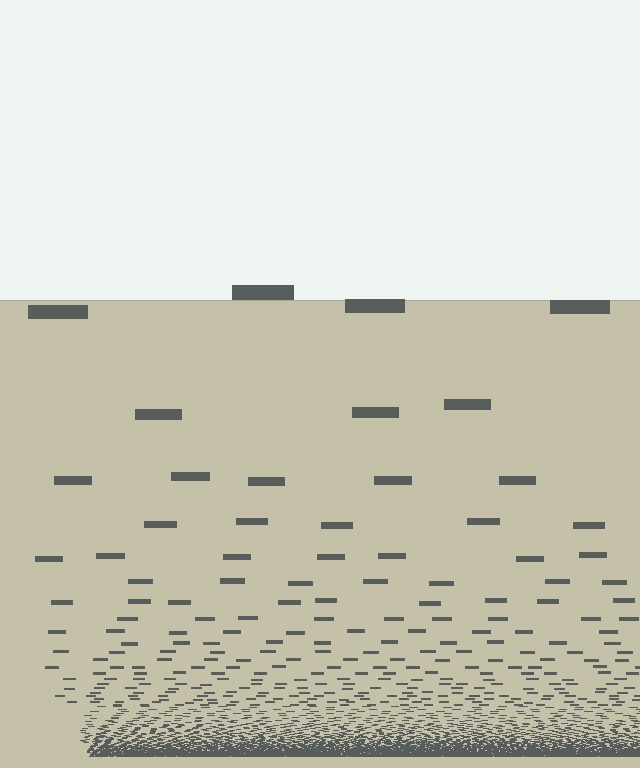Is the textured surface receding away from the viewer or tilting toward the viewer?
The surface appears to tilt toward the viewer. Texture elements get larger and sparser toward the top.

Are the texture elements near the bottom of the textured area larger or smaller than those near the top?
Smaller. The gradient is inverted — elements near the bottom are smaller and denser.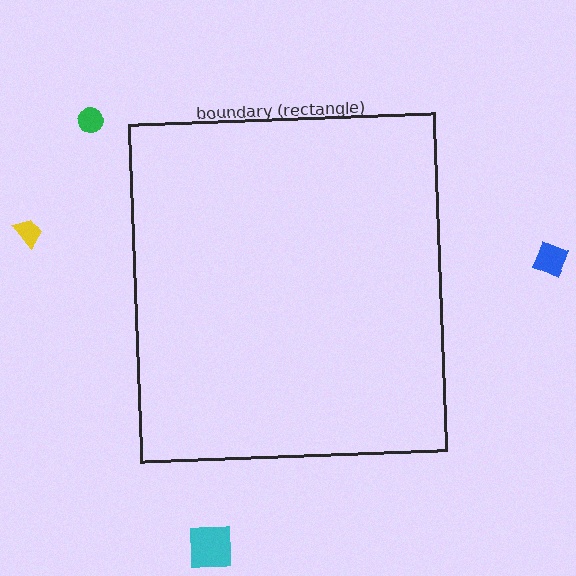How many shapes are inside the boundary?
0 inside, 4 outside.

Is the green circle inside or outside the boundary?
Outside.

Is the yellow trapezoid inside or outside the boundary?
Outside.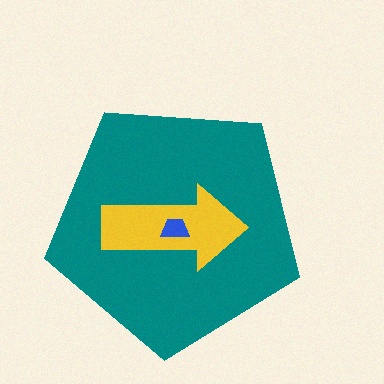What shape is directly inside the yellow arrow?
The blue trapezoid.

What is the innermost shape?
The blue trapezoid.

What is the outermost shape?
The teal pentagon.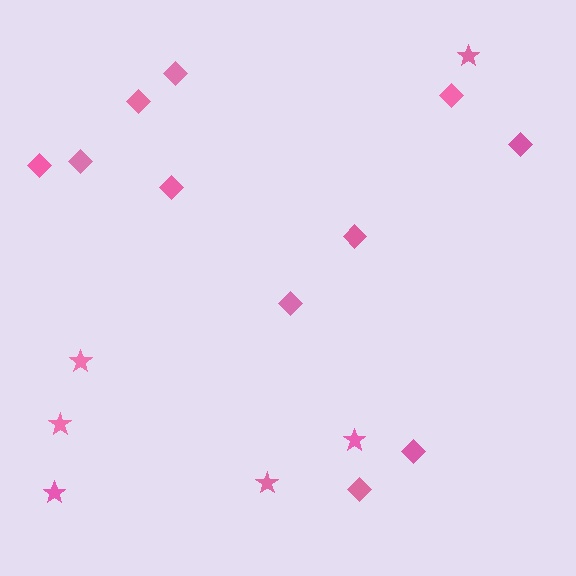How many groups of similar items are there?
There are 2 groups: one group of diamonds (11) and one group of stars (6).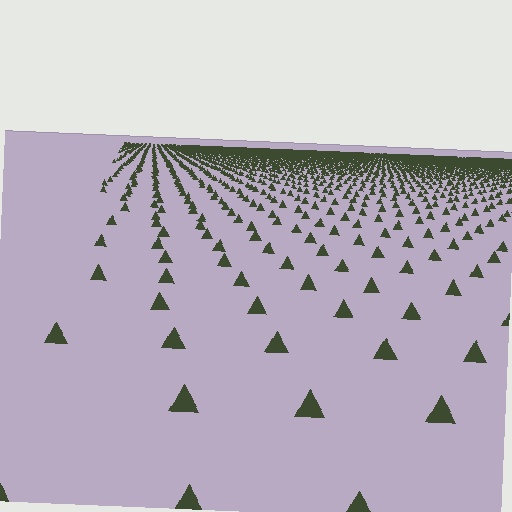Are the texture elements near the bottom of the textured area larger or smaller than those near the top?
Larger. Near the bottom, elements are closer to the viewer and appear at a bigger on-screen size.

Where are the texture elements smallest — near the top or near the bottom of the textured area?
Near the top.